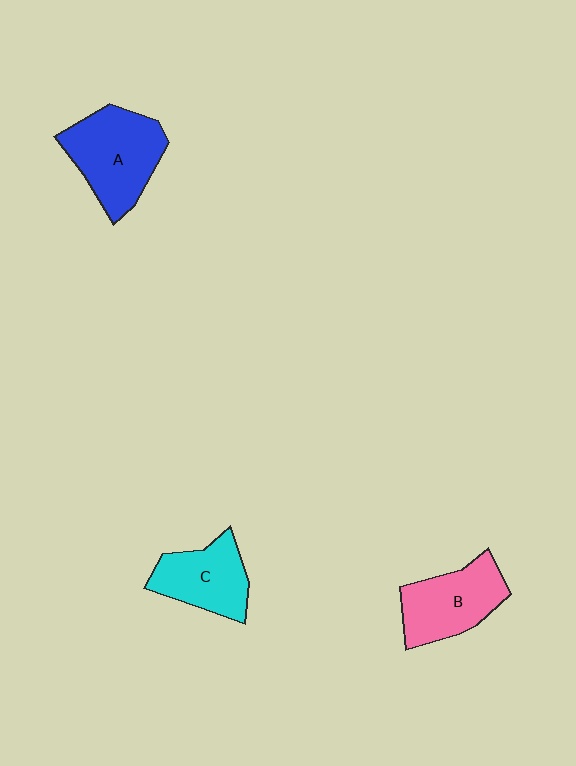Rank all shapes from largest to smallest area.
From largest to smallest: A (blue), B (pink), C (cyan).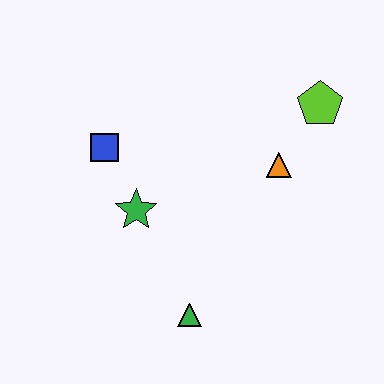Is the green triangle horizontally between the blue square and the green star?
No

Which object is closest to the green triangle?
The green star is closest to the green triangle.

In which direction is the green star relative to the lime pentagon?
The green star is to the left of the lime pentagon.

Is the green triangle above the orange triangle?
No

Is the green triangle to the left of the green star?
No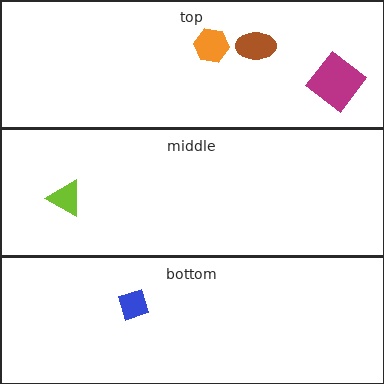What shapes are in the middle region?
The lime triangle.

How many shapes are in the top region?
3.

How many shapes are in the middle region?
1.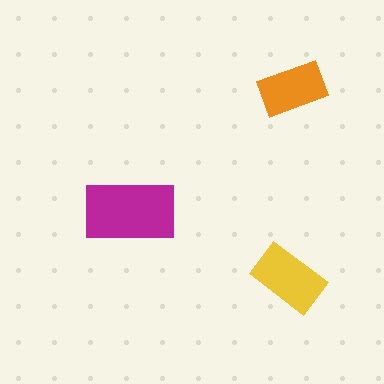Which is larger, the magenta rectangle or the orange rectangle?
The magenta one.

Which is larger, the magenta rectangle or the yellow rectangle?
The magenta one.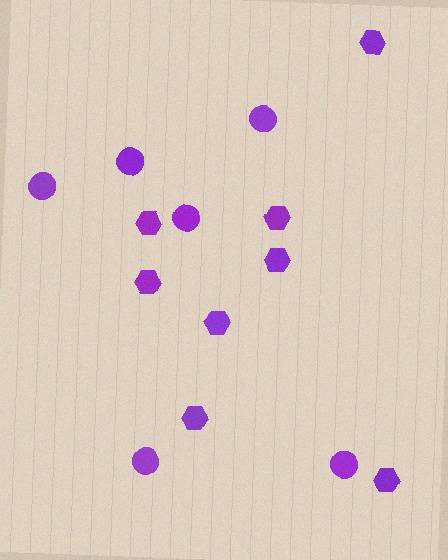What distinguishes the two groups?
There are 2 groups: one group of hexagons (8) and one group of circles (6).